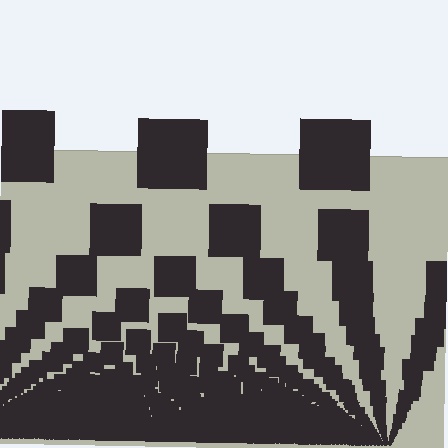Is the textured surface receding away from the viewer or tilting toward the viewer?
The surface appears to tilt toward the viewer. Texture elements get larger and sparser toward the top.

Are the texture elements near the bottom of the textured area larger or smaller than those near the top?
Smaller. The gradient is inverted — elements near the bottom are smaller and denser.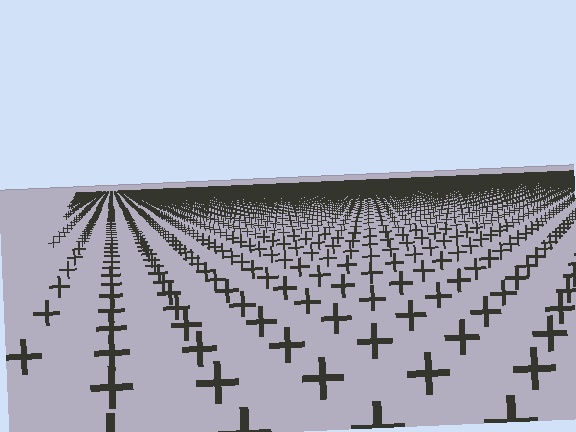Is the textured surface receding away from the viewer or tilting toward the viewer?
The surface is receding away from the viewer. Texture elements get smaller and denser toward the top.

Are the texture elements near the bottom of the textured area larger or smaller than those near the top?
Larger. Near the bottom, elements are closer to the viewer and appear at a bigger on-screen size.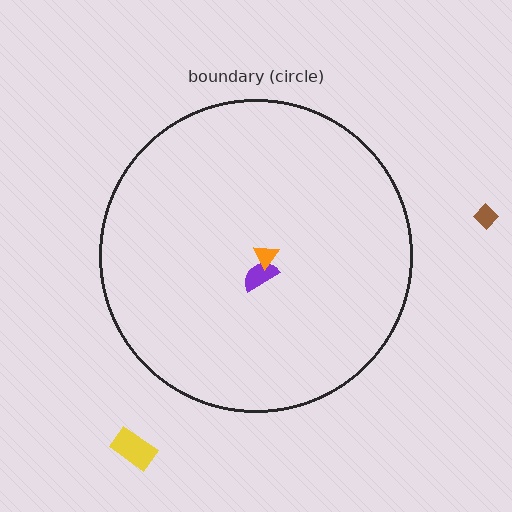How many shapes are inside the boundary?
2 inside, 2 outside.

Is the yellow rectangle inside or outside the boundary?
Outside.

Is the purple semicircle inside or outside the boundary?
Inside.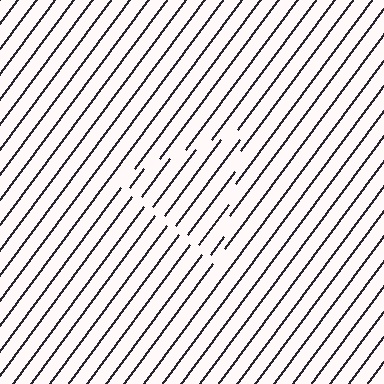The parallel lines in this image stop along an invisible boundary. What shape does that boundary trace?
An illusory triangle. The interior of the shape contains the same grating, shifted by half a period — the contour is defined by the phase discontinuity where line-ends from the inner and outer gratings abut.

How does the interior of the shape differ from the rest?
The interior of the shape contains the same grating, shifted by half a period — the contour is defined by the phase discontinuity where line-ends from the inner and outer gratings abut.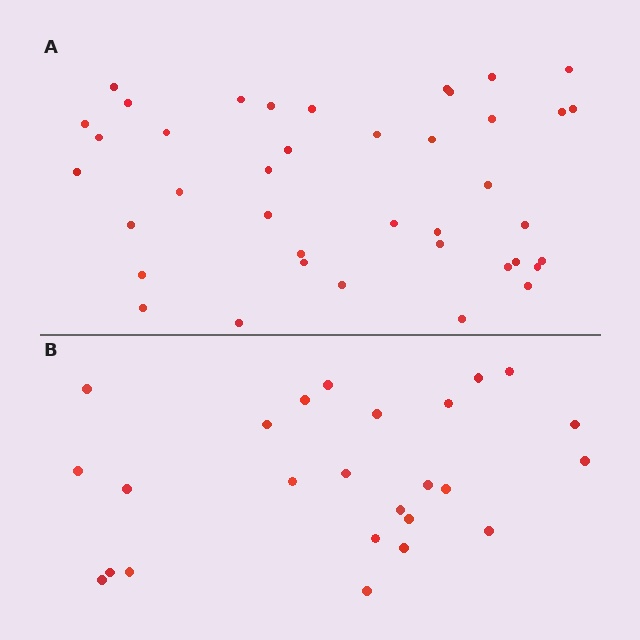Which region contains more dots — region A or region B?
Region A (the top region) has more dots.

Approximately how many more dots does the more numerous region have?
Region A has approximately 15 more dots than region B.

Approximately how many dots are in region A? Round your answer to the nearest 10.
About 40 dots.